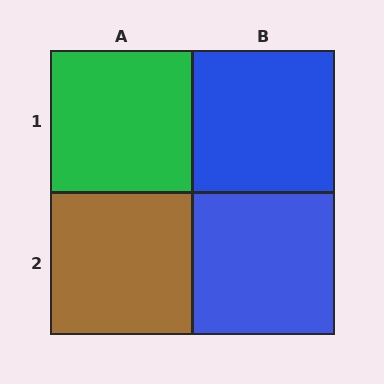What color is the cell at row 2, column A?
Brown.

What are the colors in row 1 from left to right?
Green, blue.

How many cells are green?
1 cell is green.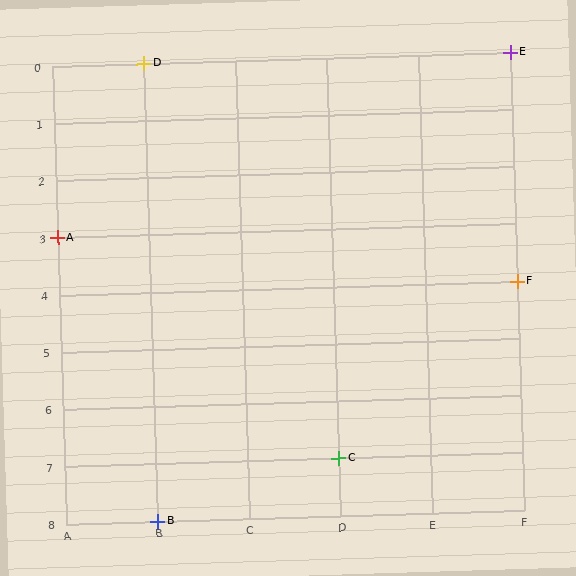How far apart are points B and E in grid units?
Points B and E are 4 columns and 8 rows apart (about 8.9 grid units diagonally).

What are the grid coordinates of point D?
Point D is at grid coordinates (B, 0).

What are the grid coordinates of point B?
Point B is at grid coordinates (B, 8).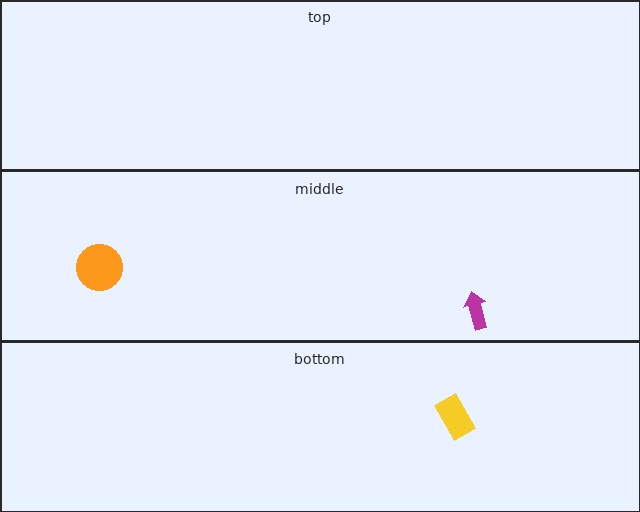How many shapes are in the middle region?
2.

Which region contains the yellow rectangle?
The bottom region.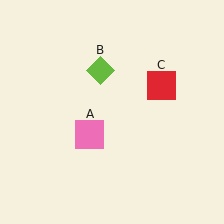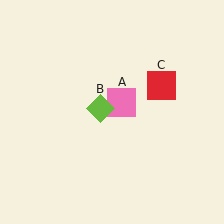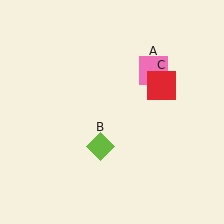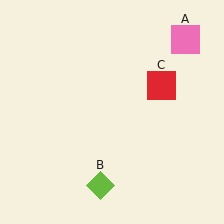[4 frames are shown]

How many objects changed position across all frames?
2 objects changed position: pink square (object A), lime diamond (object B).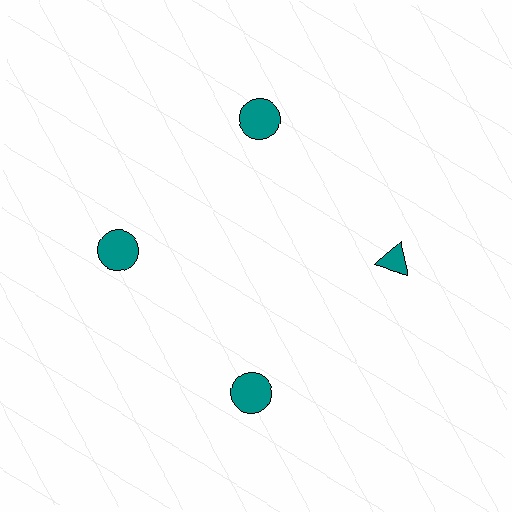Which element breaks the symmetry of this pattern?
The teal triangle at roughly the 3 o'clock position breaks the symmetry. All other shapes are teal circles.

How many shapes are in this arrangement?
There are 4 shapes arranged in a ring pattern.